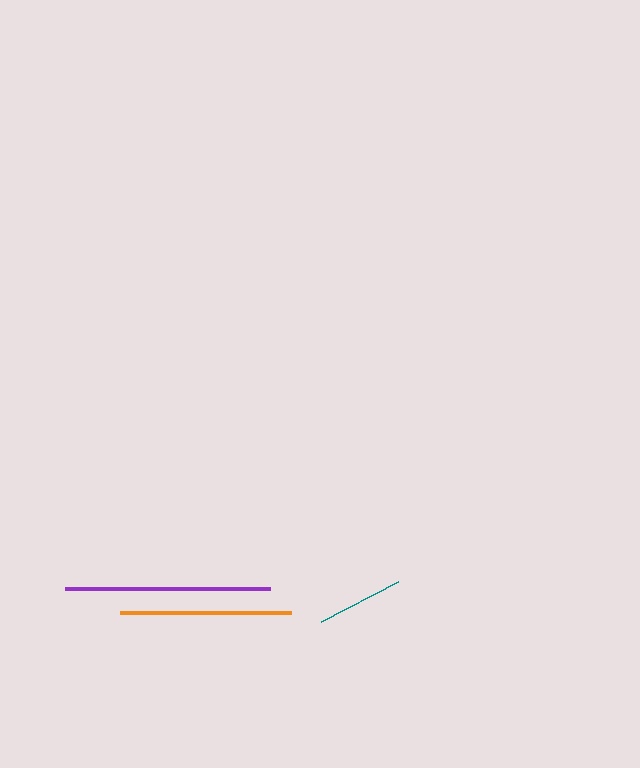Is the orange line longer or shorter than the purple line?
The purple line is longer than the orange line.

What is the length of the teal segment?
The teal segment is approximately 87 pixels long.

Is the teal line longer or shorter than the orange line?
The orange line is longer than the teal line.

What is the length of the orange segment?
The orange segment is approximately 171 pixels long.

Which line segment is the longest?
The purple line is the longest at approximately 204 pixels.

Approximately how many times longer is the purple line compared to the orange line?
The purple line is approximately 1.2 times the length of the orange line.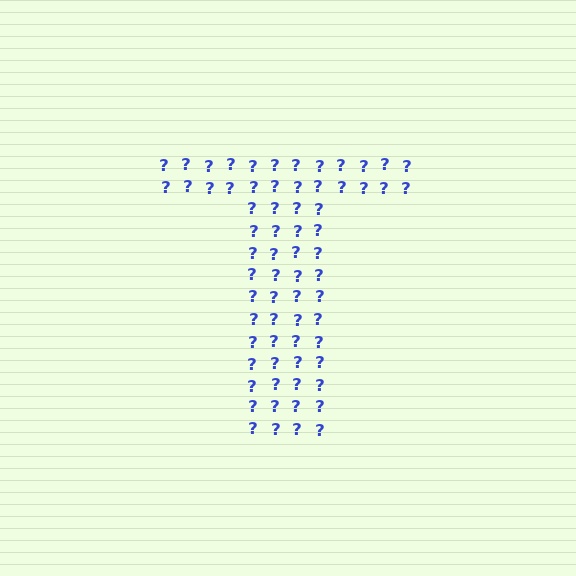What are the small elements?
The small elements are question marks.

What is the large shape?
The large shape is the letter T.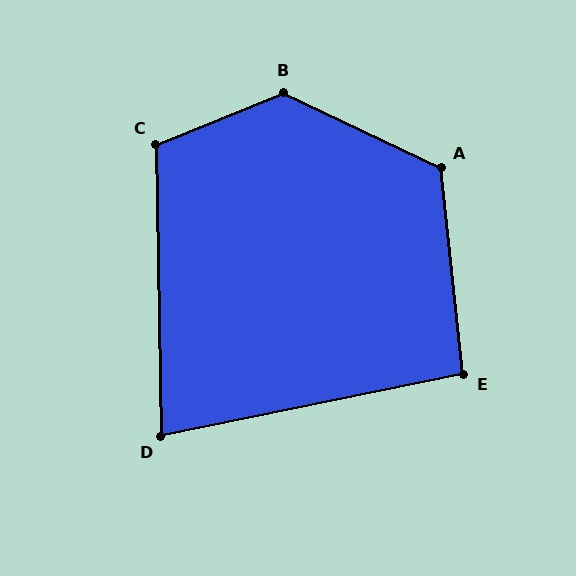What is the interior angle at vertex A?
Approximately 121 degrees (obtuse).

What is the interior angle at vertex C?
Approximately 111 degrees (obtuse).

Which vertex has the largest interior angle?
B, at approximately 133 degrees.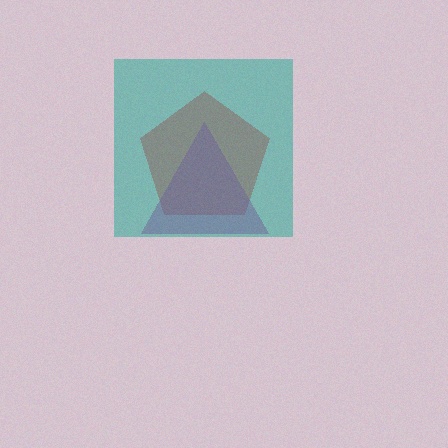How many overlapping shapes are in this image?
There are 3 overlapping shapes in the image.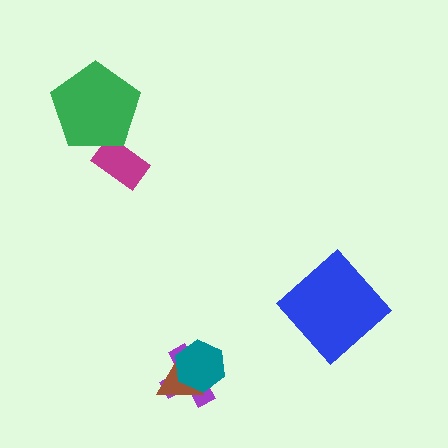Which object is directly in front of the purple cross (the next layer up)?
The brown triangle is directly in front of the purple cross.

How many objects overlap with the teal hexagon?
2 objects overlap with the teal hexagon.